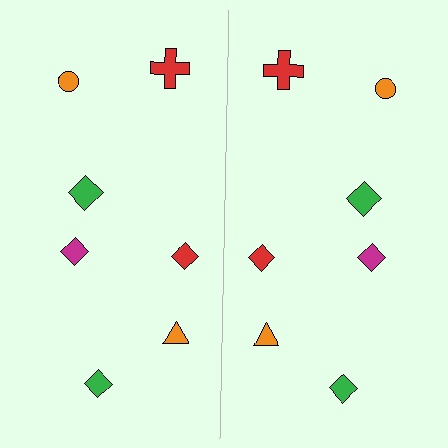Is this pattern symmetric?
Yes, this pattern has bilateral (reflection) symmetry.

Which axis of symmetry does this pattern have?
The pattern has a vertical axis of symmetry running through the center of the image.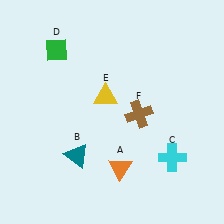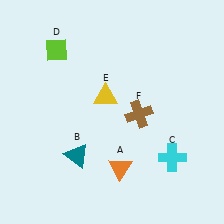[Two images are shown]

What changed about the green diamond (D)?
In Image 1, D is green. In Image 2, it changed to lime.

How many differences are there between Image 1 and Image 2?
There is 1 difference between the two images.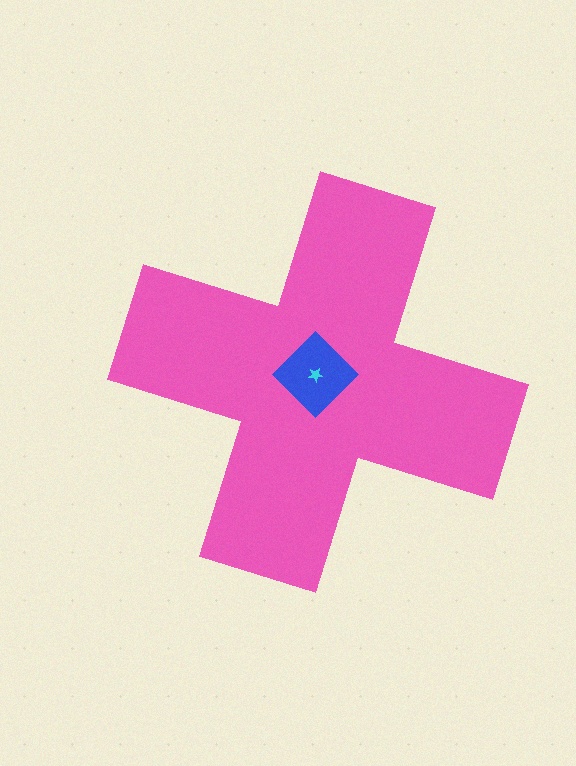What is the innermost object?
The cyan star.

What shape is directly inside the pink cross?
The blue diamond.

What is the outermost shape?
The pink cross.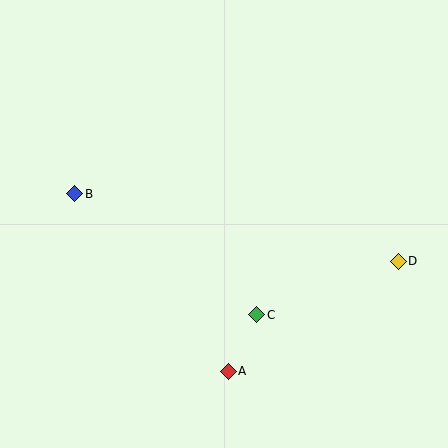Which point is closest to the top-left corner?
Point B is closest to the top-left corner.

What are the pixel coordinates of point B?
Point B is at (75, 194).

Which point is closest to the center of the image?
Point C at (257, 315) is closest to the center.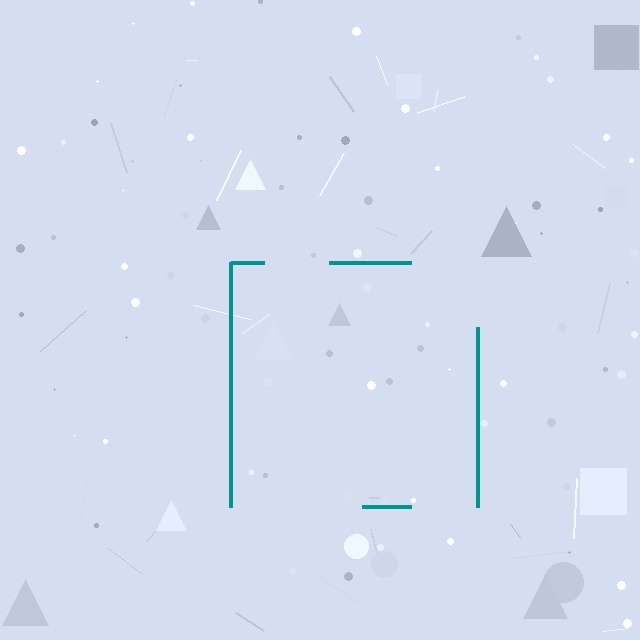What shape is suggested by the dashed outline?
The dashed outline suggests a square.